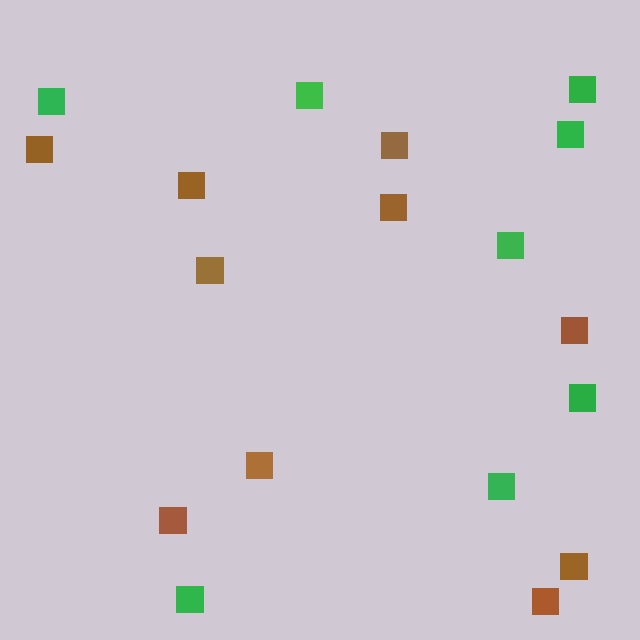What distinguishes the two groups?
There are 2 groups: one group of green squares (8) and one group of brown squares (10).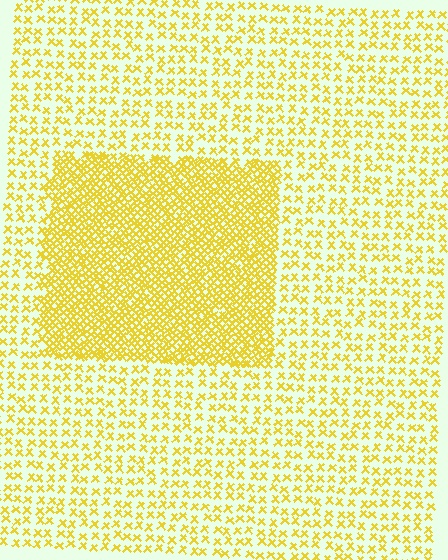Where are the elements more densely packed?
The elements are more densely packed inside the rectangle boundary.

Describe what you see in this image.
The image contains small yellow elements arranged at two different densities. A rectangle-shaped region is visible where the elements are more densely packed than the surrounding area.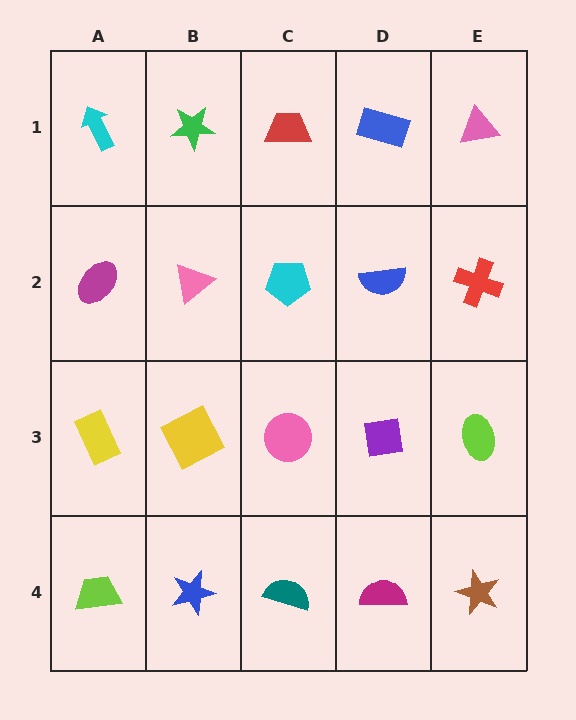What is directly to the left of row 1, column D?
A red trapezoid.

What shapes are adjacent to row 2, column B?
A green star (row 1, column B), a yellow square (row 3, column B), a magenta ellipse (row 2, column A), a cyan pentagon (row 2, column C).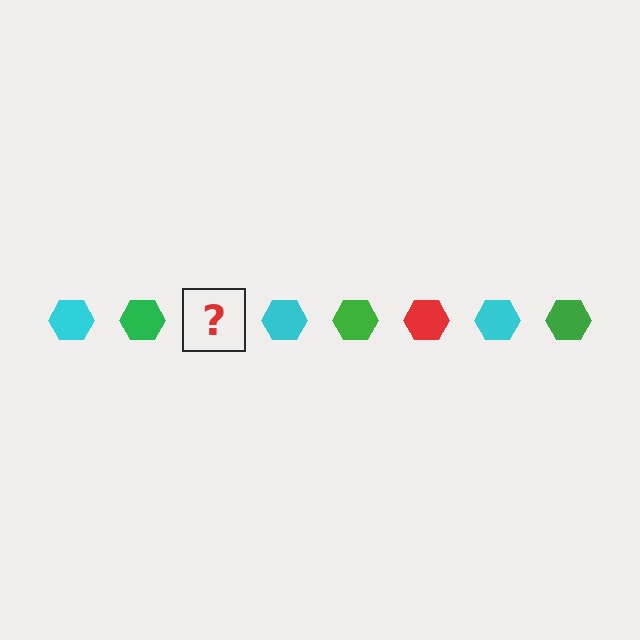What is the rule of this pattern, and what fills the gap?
The rule is that the pattern cycles through cyan, green, red hexagons. The gap should be filled with a red hexagon.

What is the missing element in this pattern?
The missing element is a red hexagon.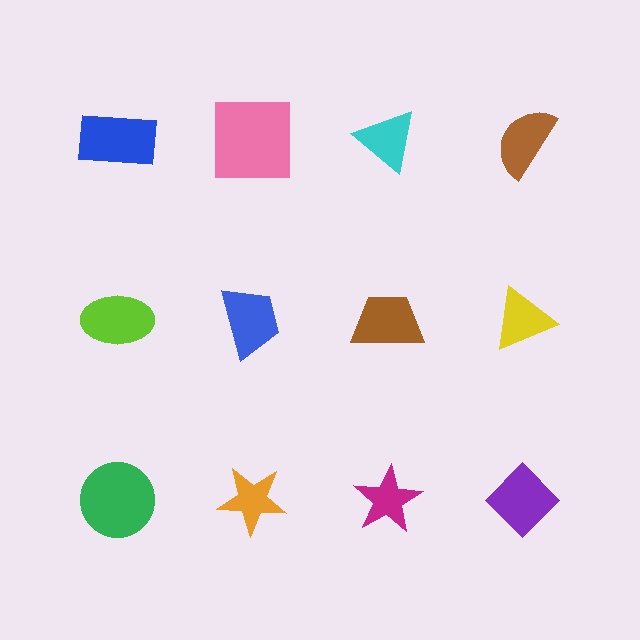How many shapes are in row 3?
4 shapes.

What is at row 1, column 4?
A brown semicircle.